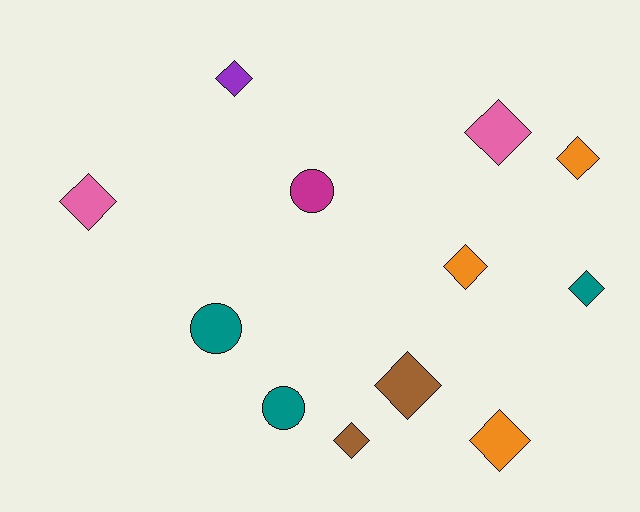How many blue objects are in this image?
There are no blue objects.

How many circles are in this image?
There are 3 circles.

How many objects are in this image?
There are 12 objects.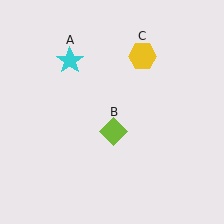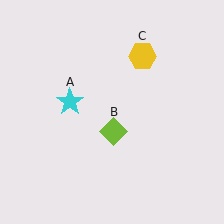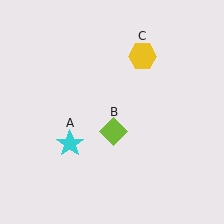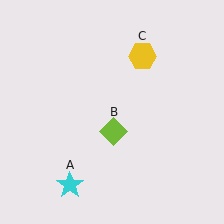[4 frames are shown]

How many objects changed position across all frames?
1 object changed position: cyan star (object A).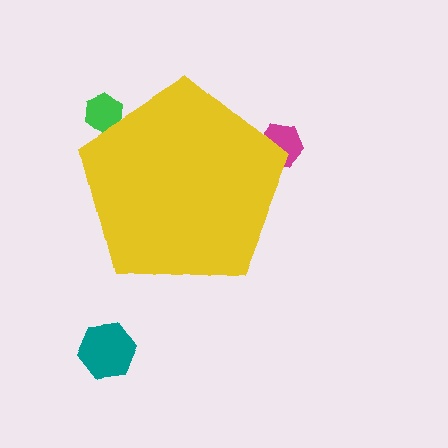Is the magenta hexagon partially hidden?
Yes, the magenta hexagon is partially hidden behind the yellow pentagon.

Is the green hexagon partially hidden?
Yes, the green hexagon is partially hidden behind the yellow pentagon.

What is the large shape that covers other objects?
A yellow pentagon.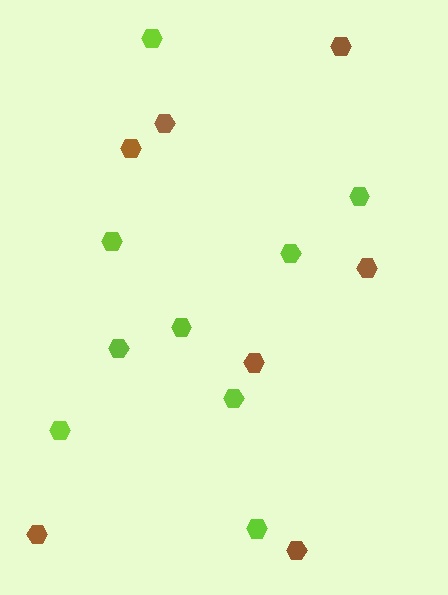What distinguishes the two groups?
There are 2 groups: one group of lime hexagons (9) and one group of brown hexagons (7).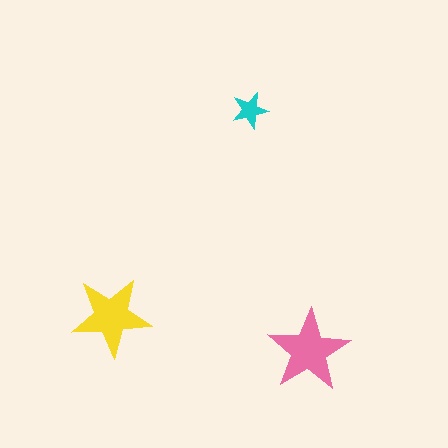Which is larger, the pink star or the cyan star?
The pink one.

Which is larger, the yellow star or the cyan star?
The yellow one.